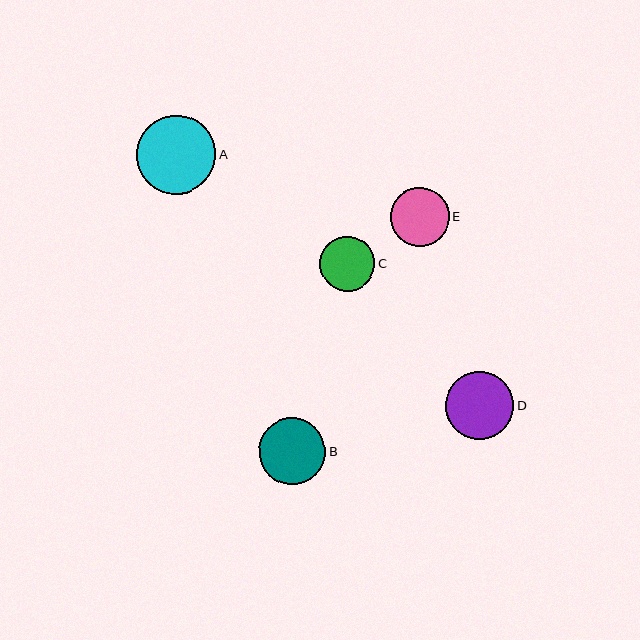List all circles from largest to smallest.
From largest to smallest: A, D, B, E, C.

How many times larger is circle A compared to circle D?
Circle A is approximately 1.2 times the size of circle D.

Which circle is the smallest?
Circle C is the smallest with a size of approximately 55 pixels.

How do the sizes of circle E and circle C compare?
Circle E and circle C are approximately the same size.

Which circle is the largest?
Circle A is the largest with a size of approximately 79 pixels.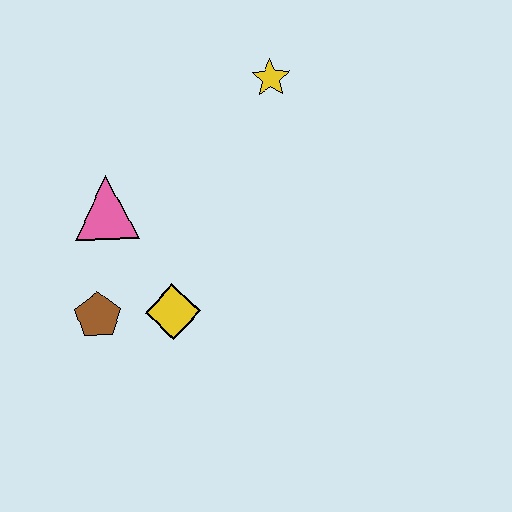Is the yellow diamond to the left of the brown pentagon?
No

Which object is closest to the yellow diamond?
The brown pentagon is closest to the yellow diamond.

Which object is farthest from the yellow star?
The brown pentagon is farthest from the yellow star.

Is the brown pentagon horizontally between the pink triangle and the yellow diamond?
No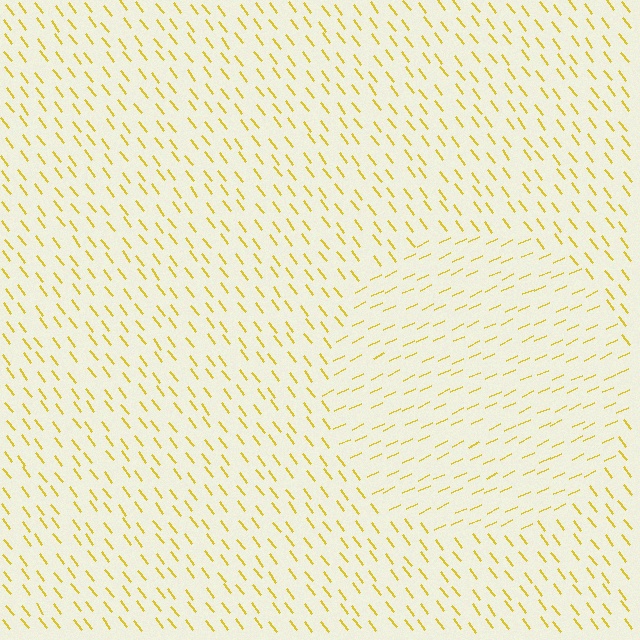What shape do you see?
I see a circle.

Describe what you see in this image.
The image is filled with small yellow line segments. A circle region in the image has lines oriented differently from the surrounding lines, creating a visible texture boundary.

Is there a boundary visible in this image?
Yes, there is a texture boundary formed by a change in line orientation.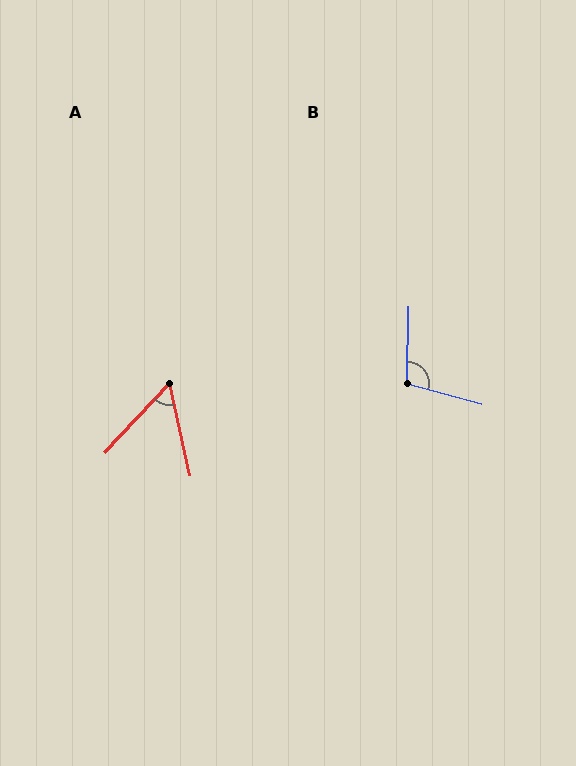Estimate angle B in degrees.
Approximately 104 degrees.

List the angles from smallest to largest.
A (55°), B (104°).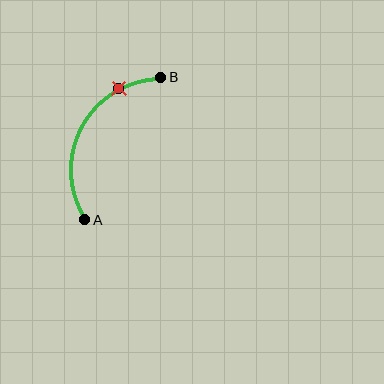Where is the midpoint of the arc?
The arc midpoint is the point on the curve farthest from the straight line joining A and B. It sits to the left of that line.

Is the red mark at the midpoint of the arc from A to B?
No. The red mark lies on the arc but is closer to endpoint B. The arc midpoint would be at the point on the curve equidistant along the arc from both A and B.